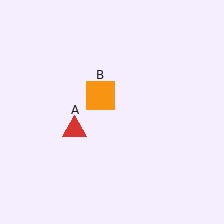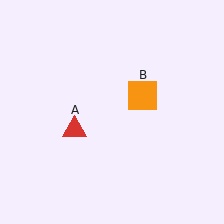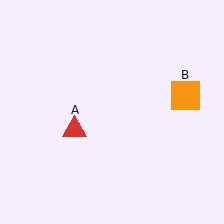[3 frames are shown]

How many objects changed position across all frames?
1 object changed position: orange square (object B).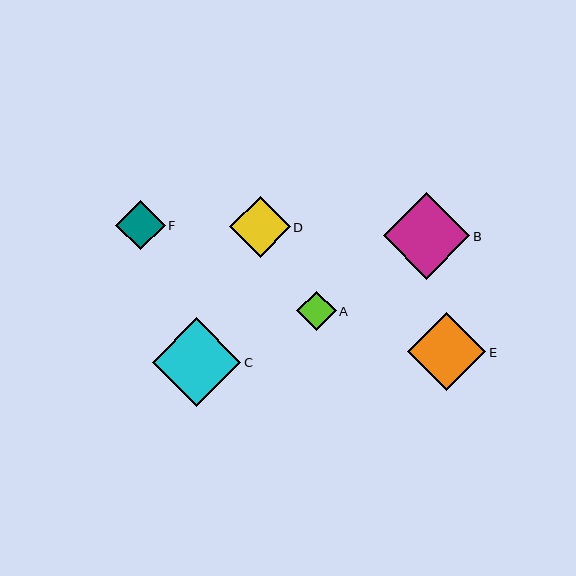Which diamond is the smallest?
Diamond A is the smallest with a size of approximately 39 pixels.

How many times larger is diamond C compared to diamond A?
Diamond C is approximately 2.3 times the size of diamond A.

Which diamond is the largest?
Diamond C is the largest with a size of approximately 89 pixels.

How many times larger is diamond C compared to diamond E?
Diamond C is approximately 1.1 times the size of diamond E.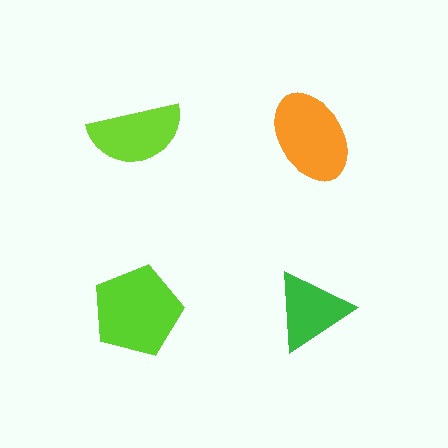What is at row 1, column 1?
A lime semicircle.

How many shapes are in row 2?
2 shapes.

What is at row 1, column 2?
An orange ellipse.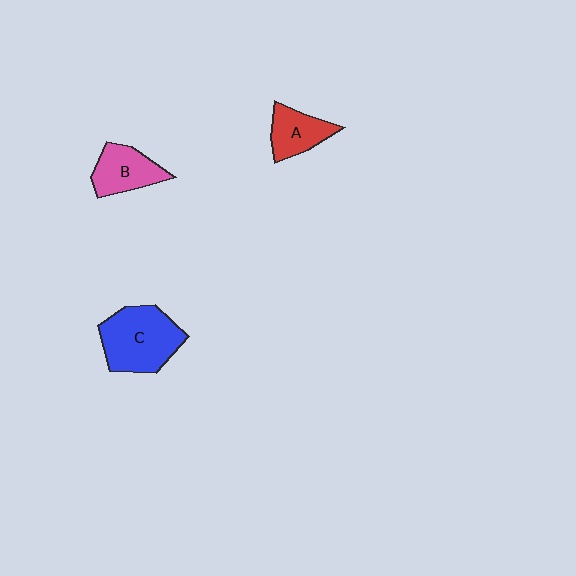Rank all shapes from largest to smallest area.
From largest to smallest: C (blue), B (pink), A (red).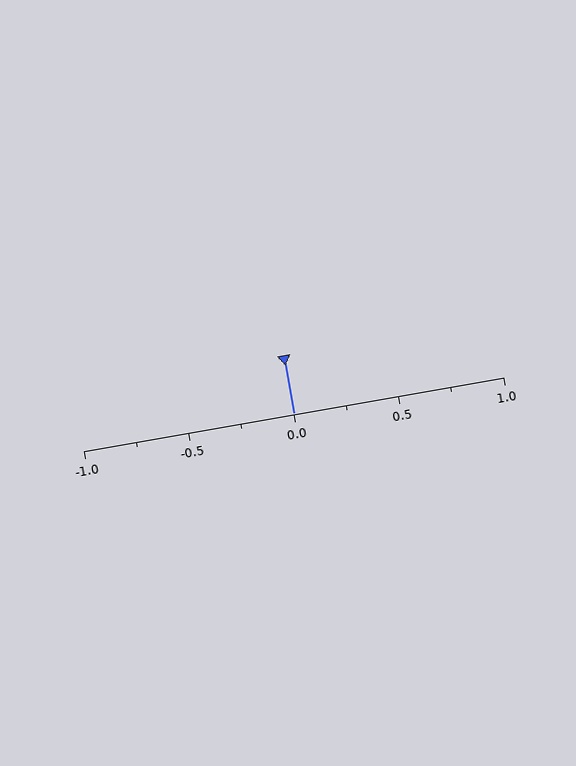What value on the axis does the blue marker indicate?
The marker indicates approximately 0.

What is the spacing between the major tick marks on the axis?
The major ticks are spaced 0.5 apart.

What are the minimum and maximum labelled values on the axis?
The axis runs from -1.0 to 1.0.